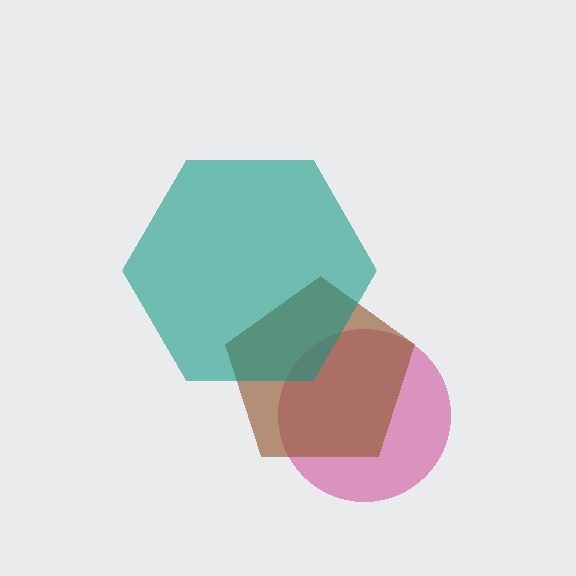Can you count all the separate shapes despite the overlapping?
Yes, there are 3 separate shapes.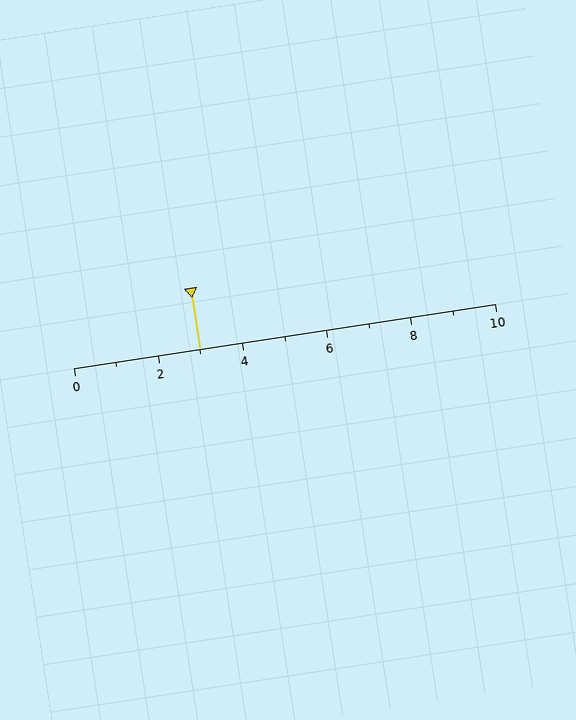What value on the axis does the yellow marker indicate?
The marker indicates approximately 3.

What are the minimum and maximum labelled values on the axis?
The axis runs from 0 to 10.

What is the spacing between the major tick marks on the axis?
The major ticks are spaced 2 apart.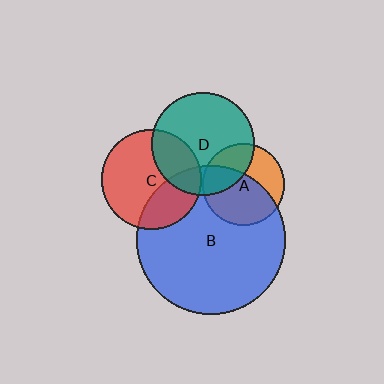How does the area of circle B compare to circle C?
Approximately 2.2 times.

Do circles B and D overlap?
Yes.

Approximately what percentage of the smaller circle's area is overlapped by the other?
Approximately 20%.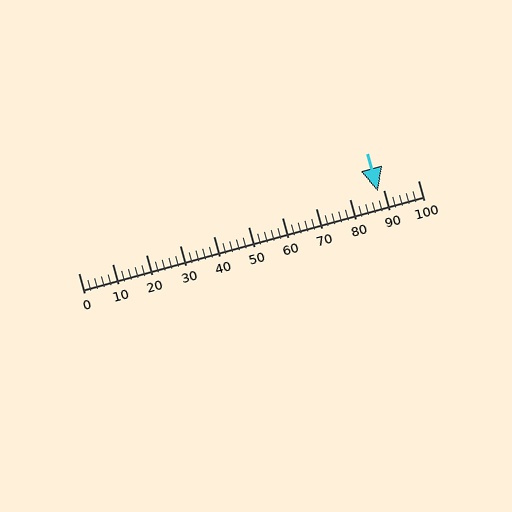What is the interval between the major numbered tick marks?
The major tick marks are spaced 10 units apart.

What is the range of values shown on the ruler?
The ruler shows values from 0 to 100.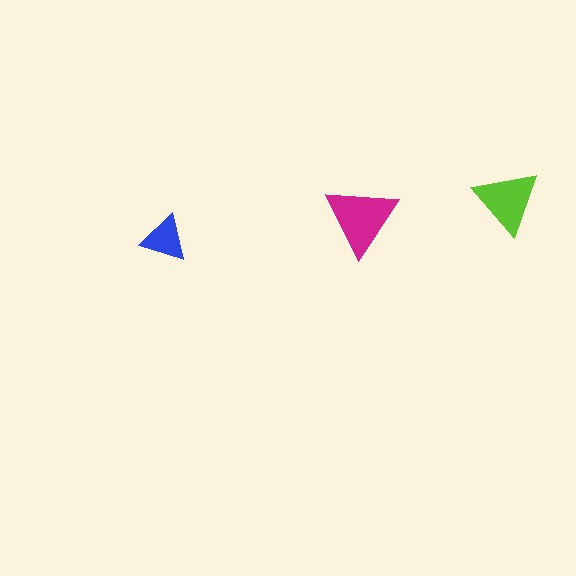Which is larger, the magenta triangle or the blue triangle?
The magenta one.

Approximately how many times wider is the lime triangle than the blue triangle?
About 1.5 times wider.